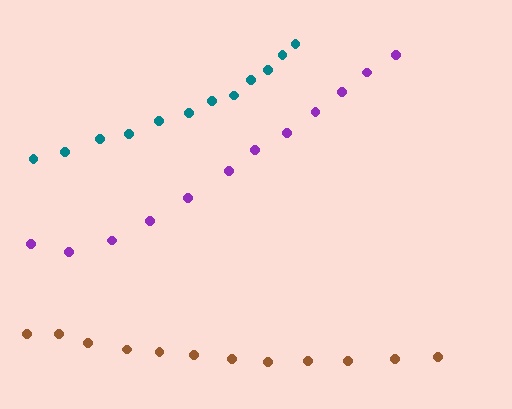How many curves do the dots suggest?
There are 3 distinct paths.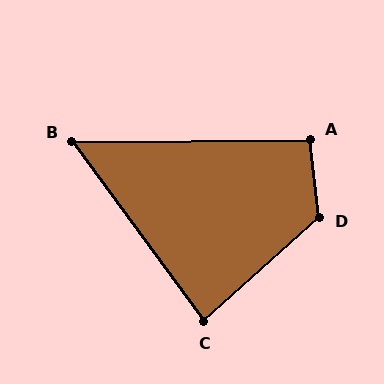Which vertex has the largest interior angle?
D, at approximately 125 degrees.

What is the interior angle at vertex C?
Approximately 84 degrees (acute).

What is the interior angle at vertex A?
Approximately 96 degrees (obtuse).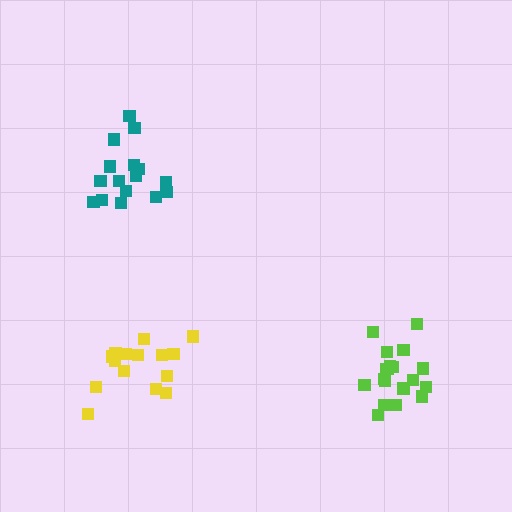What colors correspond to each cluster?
The clusters are colored: yellow, teal, lime.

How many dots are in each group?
Group 1: 15 dots, Group 2: 16 dots, Group 3: 19 dots (50 total).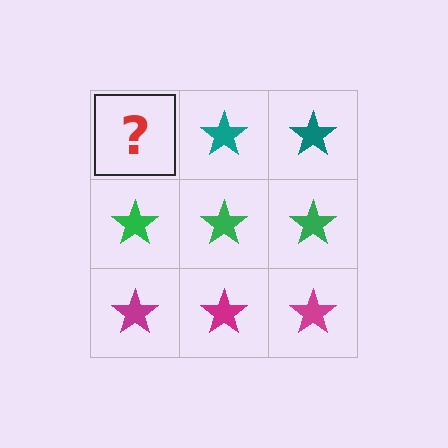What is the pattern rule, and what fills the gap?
The rule is that each row has a consistent color. The gap should be filled with a teal star.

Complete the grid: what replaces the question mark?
The question mark should be replaced with a teal star.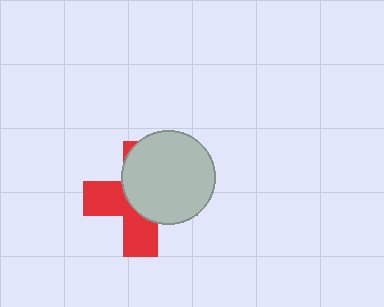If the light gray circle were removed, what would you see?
You would see the complete red cross.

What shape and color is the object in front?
The object in front is a light gray circle.